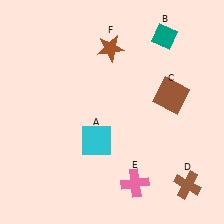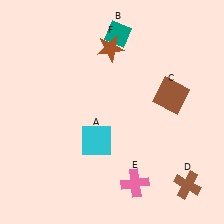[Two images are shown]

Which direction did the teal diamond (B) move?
The teal diamond (B) moved left.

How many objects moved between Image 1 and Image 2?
1 object moved between the two images.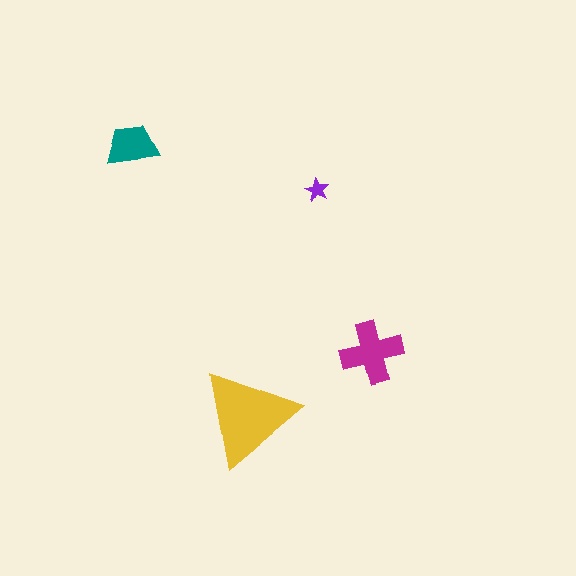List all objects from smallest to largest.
The purple star, the teal trapezoid, the magenta cross, the yellow triangle.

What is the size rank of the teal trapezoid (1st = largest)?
3rd.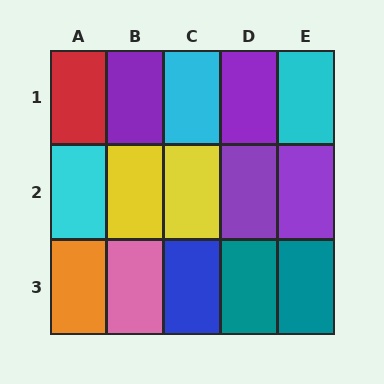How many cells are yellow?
2 cells are yellow.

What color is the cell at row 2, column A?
Cyan.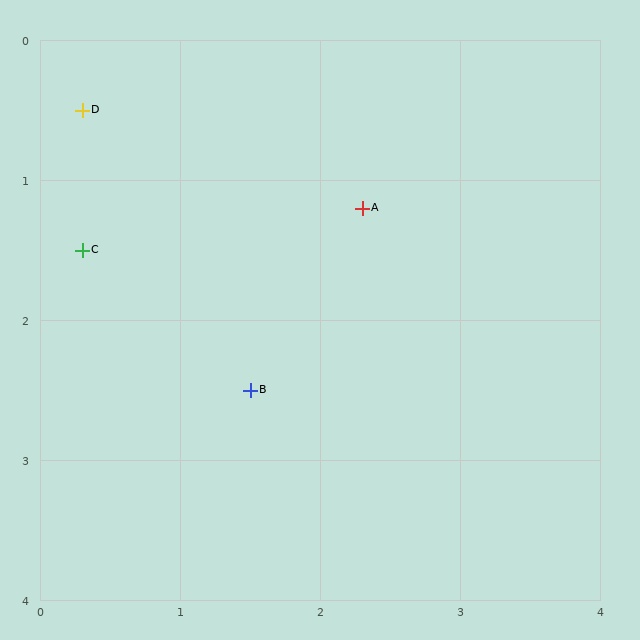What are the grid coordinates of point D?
Point D is at approximately (0.3, 0.5).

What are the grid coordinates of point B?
Point B is at approximately (1.5, 2.5).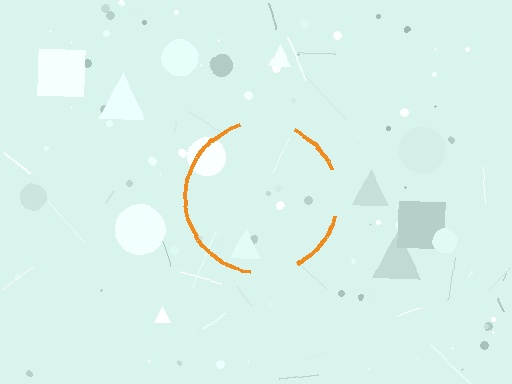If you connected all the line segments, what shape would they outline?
They would outline a circle.